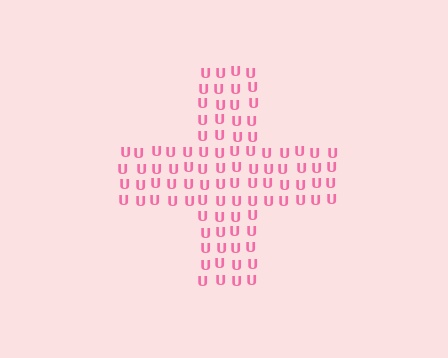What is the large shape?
The large shape is a cross.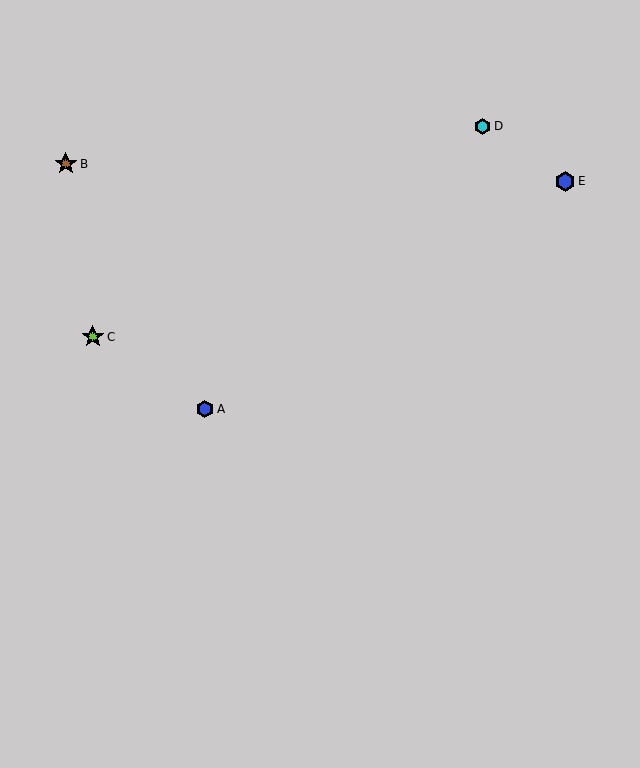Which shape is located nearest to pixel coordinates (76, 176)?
The brown star (labeled B) at (66, 164) is nearest to that location.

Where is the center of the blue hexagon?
The center of the blue hexagon is at (565, 181).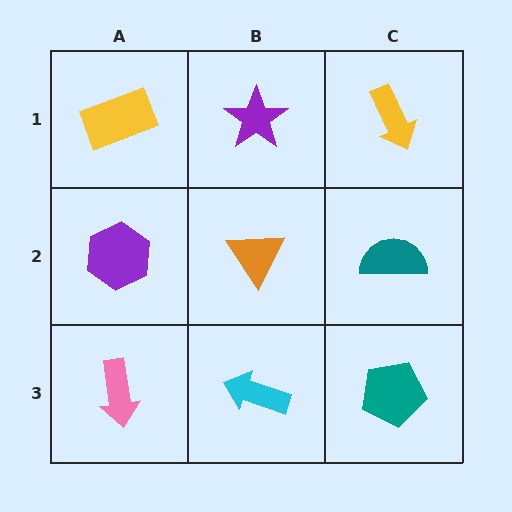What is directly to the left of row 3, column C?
A cyan arrow.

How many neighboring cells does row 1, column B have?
3.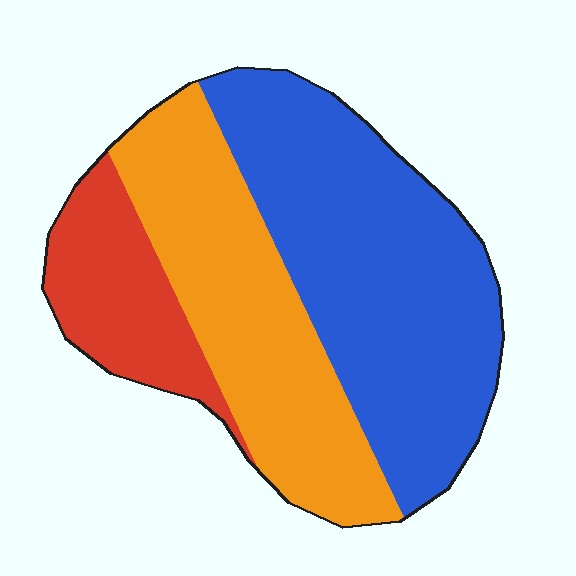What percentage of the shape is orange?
Orange covers around 35% of the shape.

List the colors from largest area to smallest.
From largest to smallest: blue, orange, red.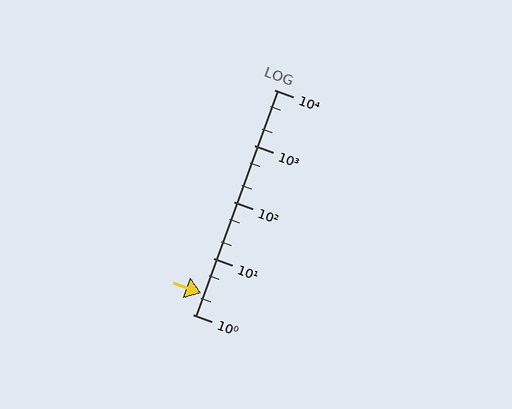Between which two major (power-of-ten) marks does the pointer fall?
The pointer is between 1 and 10.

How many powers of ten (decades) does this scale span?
The scale spans 4 decades, from 1 to 10000.